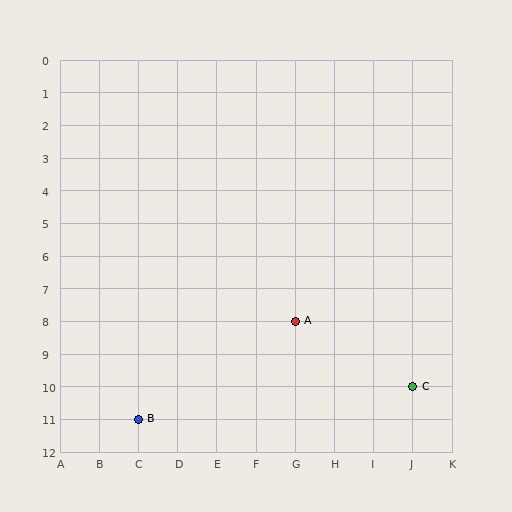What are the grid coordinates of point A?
Point A is at grid coordinates (G, 8).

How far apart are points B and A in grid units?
Points B and A are 4 columns and 3 rows apart (about 5.0 grid units diagonally).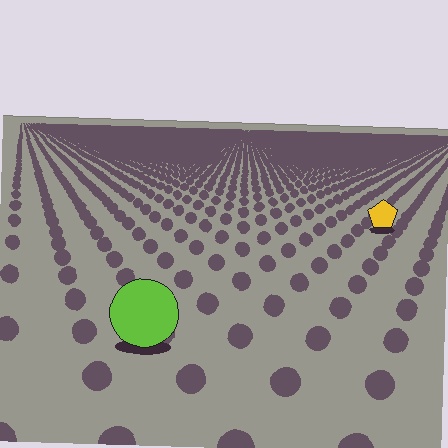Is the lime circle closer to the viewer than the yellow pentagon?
Yes. The lime circle is closer — you can tell from the texture gradient: the ground texture is coarser near it.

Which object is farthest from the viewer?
The yellow pentagon is farthest from the viewer. It appears smaller and the ground texture around it is denser.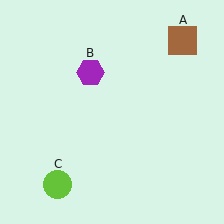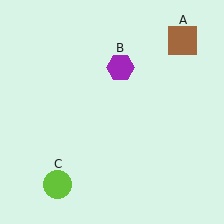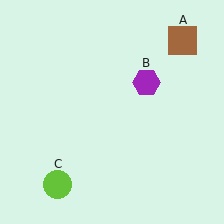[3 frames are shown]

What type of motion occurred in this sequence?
The purple hexagon (object B) rotated clockwise around the center of the scene.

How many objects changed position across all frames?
1 object changed position: purple hexagon (object B).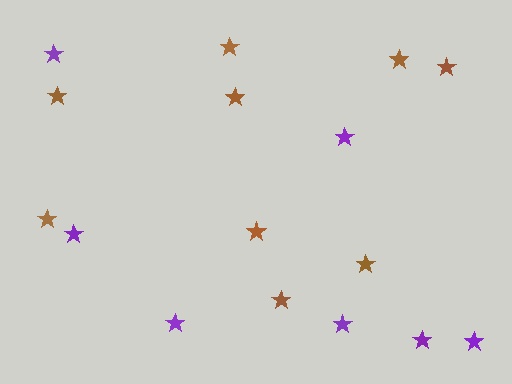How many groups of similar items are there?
There are 2 groups: one group of purple stars (7) and one group of brown stars (9).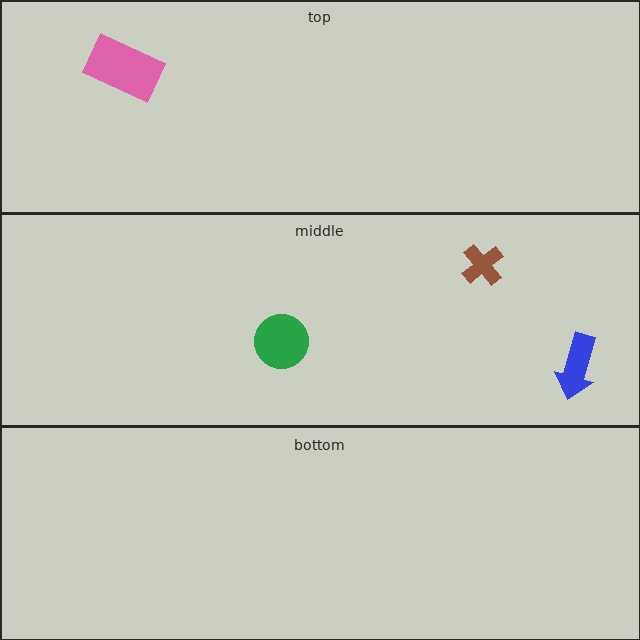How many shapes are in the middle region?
3.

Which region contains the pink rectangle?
The top region.